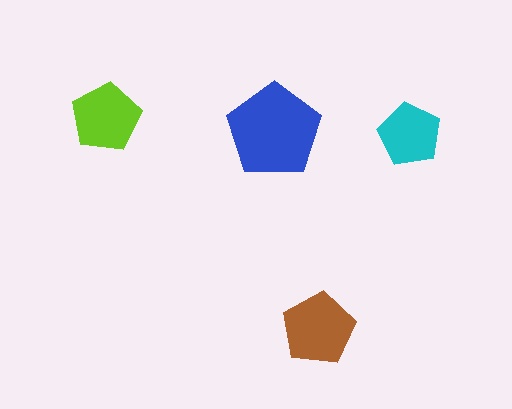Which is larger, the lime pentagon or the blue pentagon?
The blue one.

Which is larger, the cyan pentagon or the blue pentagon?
The blue one.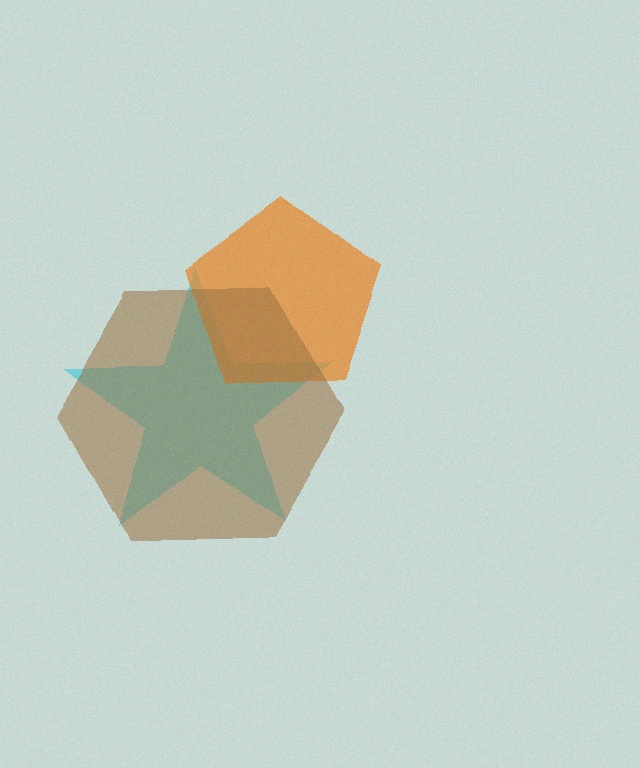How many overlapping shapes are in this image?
There are 3 overlapping shapes in the image.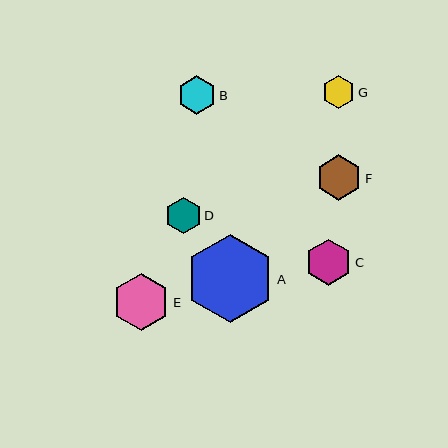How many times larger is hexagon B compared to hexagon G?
Hexagon B is approximately 1.1 times the size of hexagon G.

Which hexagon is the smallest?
Hexagon G is the smallest with a size of approximately 33 pixels.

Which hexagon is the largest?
Hexagon A is the largest with a size of approximately 88 pixels.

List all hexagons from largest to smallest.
From largest to smallest: A, E, C, F, B, D, G.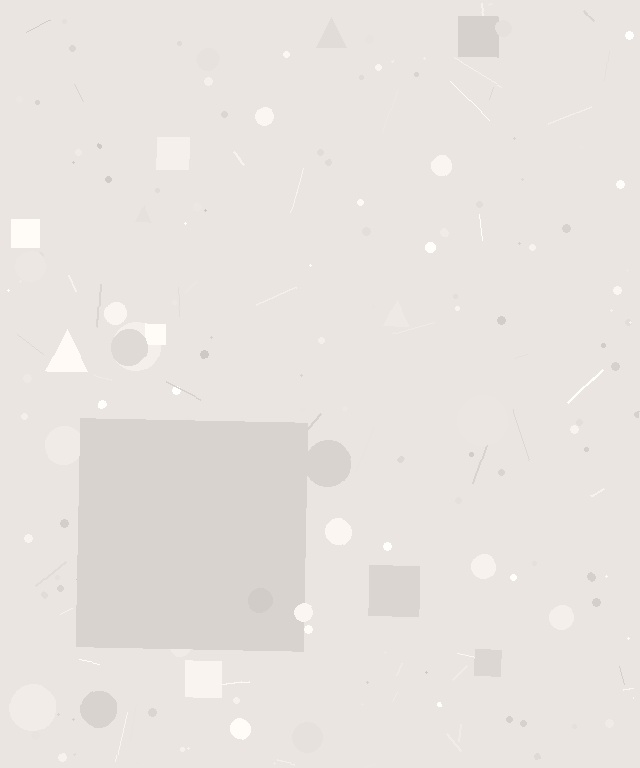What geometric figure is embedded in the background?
A square is embedded in the background.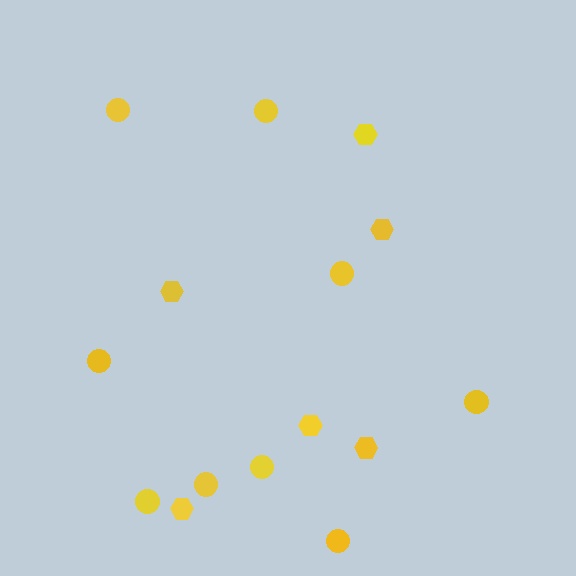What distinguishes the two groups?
There are 2 groups: one group of circles (9) and one group of hexagons (6).